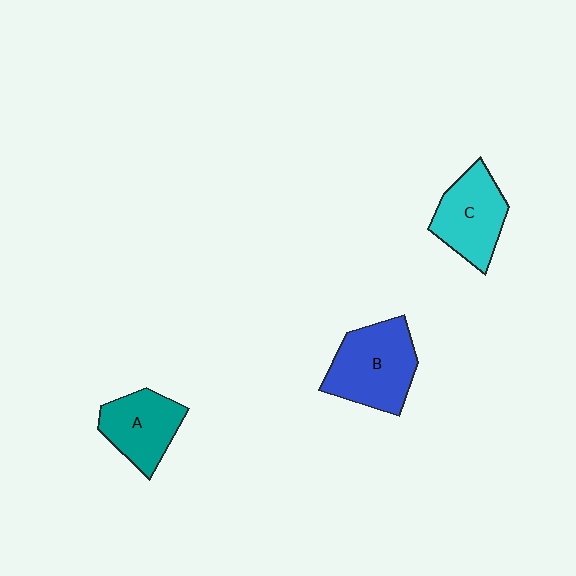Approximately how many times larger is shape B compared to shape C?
Approximately 1.2 times.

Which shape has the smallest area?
Shape A (teal).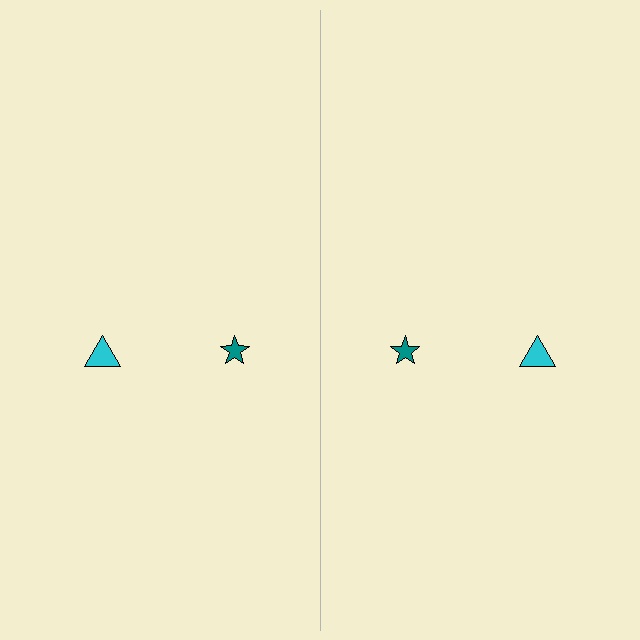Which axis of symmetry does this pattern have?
The pattern has a vertical axis of symmetry running through the center of the image.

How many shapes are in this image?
There are 4 shapes in this image.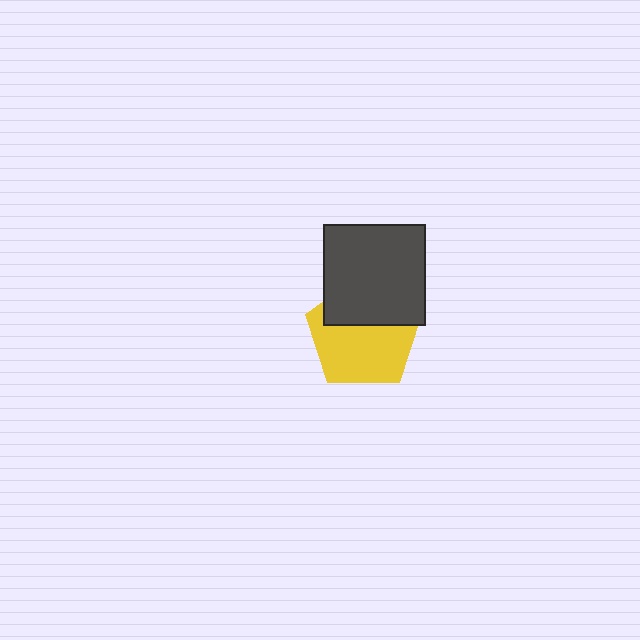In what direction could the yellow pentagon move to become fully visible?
The yellow pentagon could move down. That would shift it out from behind the dark gray rectangle entirely.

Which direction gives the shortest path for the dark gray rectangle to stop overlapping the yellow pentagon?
Moving up gives the shortest separation.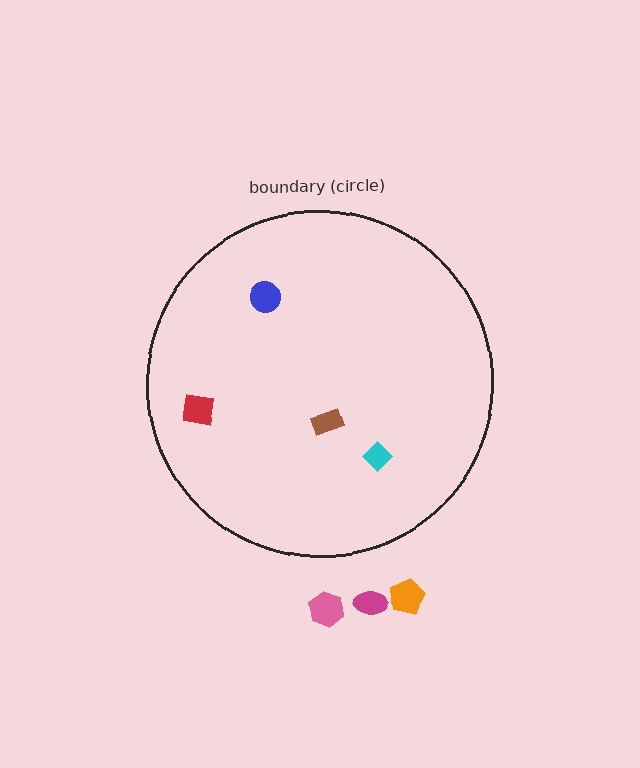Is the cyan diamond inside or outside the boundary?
Inside.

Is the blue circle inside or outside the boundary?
Inside.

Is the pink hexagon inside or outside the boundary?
Outside.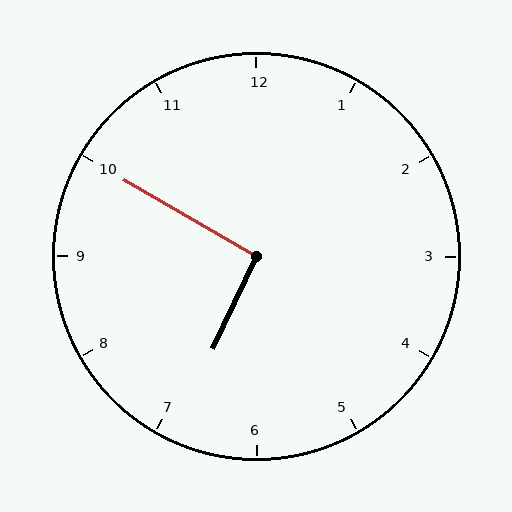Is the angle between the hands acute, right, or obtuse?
It is right.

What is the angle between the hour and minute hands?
Approximately 95 degrees.